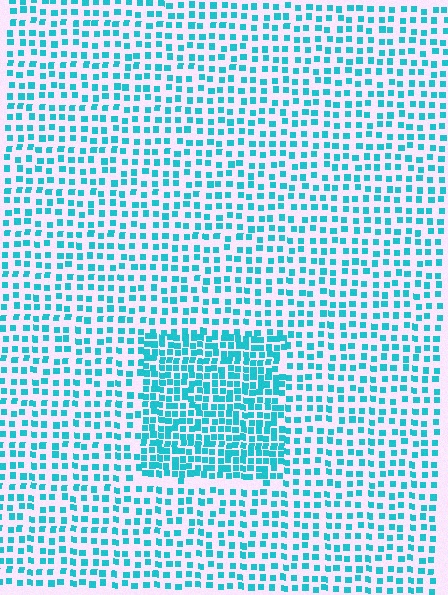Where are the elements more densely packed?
The elements are more densely packed inside the rectangle boundary.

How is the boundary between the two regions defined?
The boundary is defined by a change in element density (approximately 1.9x ratio). All elements are the same color, size, and shape.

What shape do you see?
I see a rectangle.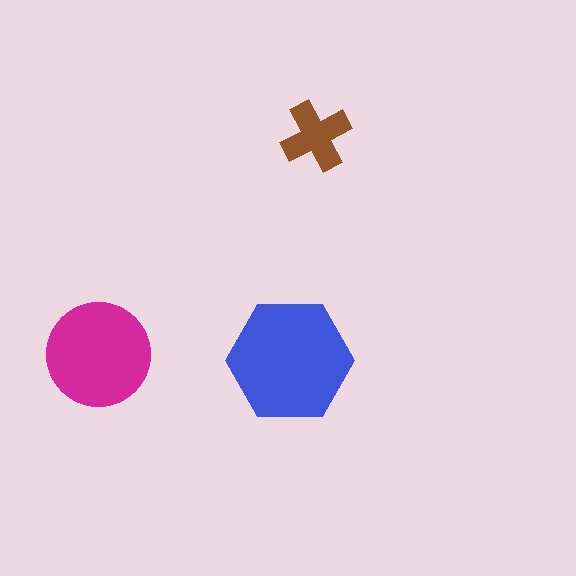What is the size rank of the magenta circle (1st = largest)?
2nd.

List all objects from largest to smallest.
The blue hexagon, the magenta circle, the brown cross.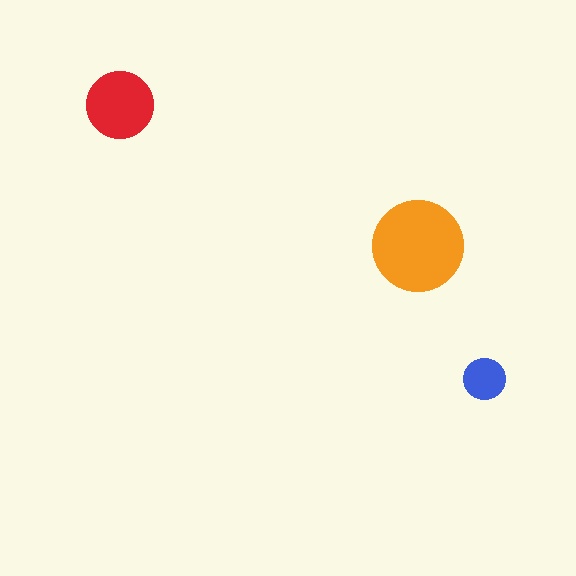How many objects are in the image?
There are 3 objects in the image.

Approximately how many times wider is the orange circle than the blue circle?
About 2 times wider.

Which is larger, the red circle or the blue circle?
The red one.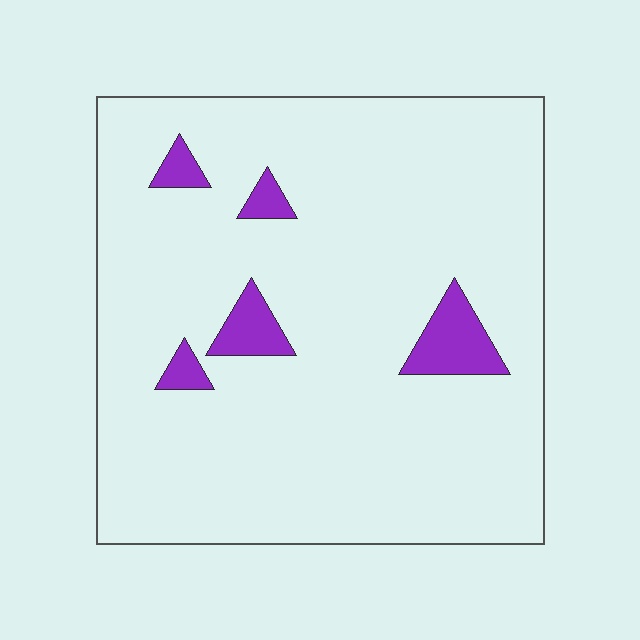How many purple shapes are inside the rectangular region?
5.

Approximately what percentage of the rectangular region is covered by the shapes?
Approximately 5%.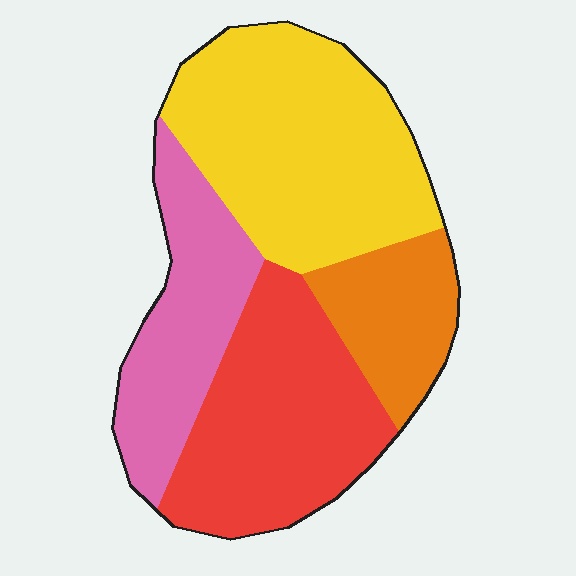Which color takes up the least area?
Orange, at roughly 15%.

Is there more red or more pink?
Red.